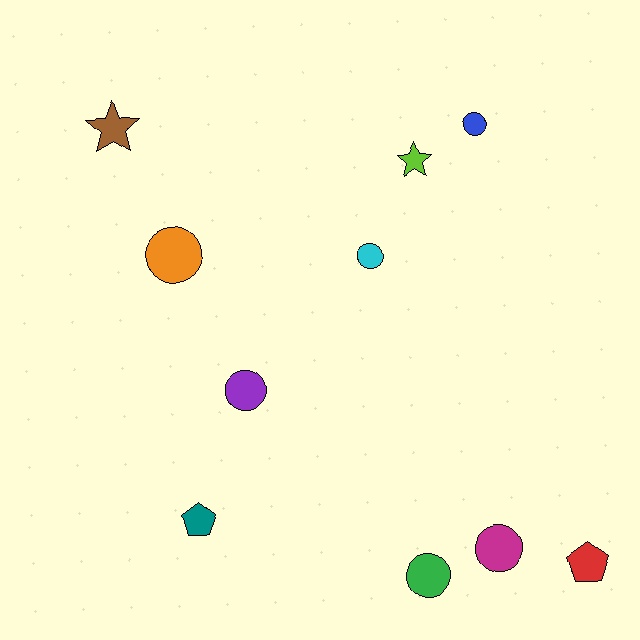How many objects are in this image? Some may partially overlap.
There are 10 objects.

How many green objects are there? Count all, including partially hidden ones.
There is 1 green object.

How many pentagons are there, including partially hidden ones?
There are 2 pentagons.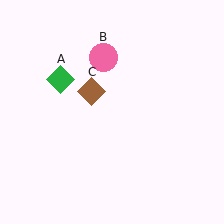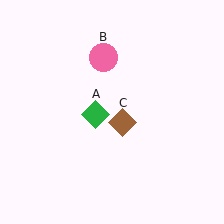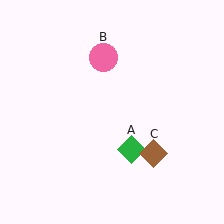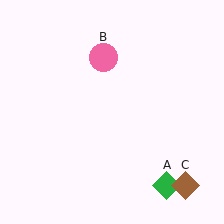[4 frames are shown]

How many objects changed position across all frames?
2 objects changed position: green diamond (object A), brown diamond (object C).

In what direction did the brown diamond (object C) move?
The brown diamond (object C) moved down and to the right.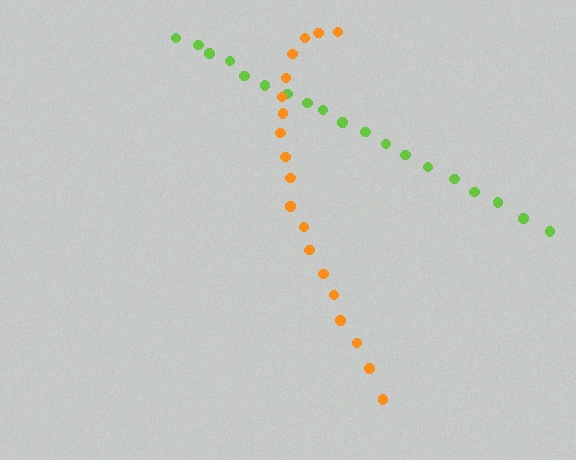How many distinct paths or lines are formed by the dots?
There are 2 distinct paths.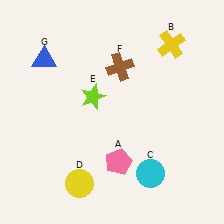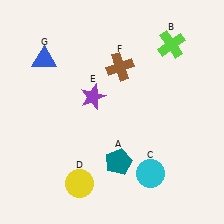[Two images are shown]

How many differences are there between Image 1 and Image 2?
There are 3 differences between the two images.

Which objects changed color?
A changed from pink to teal. B changed from yellow to lime. E changed from lime to purple.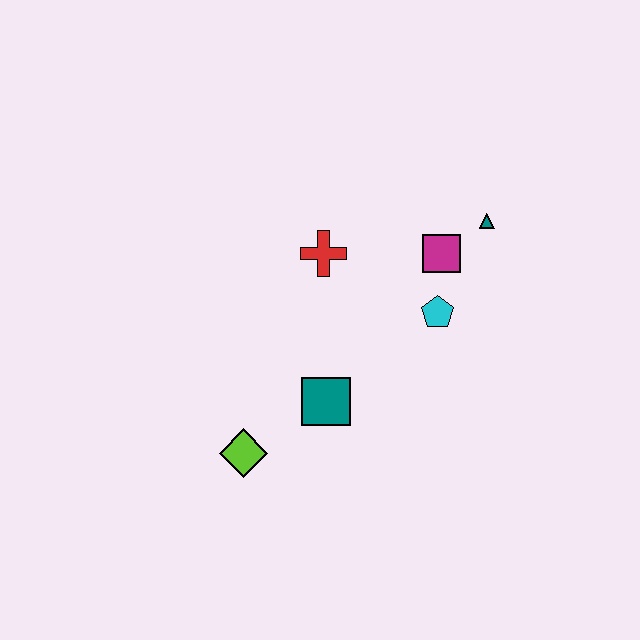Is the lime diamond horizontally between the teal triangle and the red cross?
No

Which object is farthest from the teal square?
The teal triangle is farthest from the teal square.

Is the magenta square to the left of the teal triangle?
Yes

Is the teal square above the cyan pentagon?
No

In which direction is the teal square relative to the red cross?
The teal square is below the red cross.